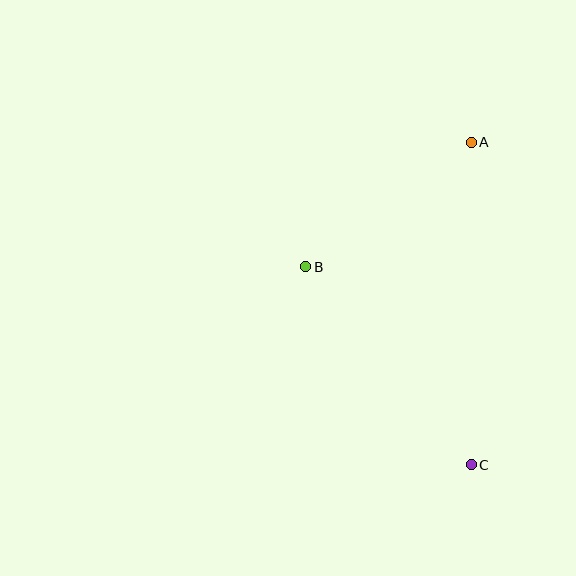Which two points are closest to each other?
Points A and B are closest to each other.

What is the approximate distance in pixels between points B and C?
The distance between B and C is approximately 258 pixels.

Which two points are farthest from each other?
Points A and C are farthest from each other.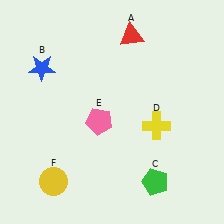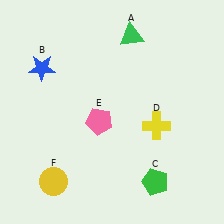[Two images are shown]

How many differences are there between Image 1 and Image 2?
There is 1 difference between the two images.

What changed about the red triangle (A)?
In Image 1, A is red. In Image 2, it changed to green.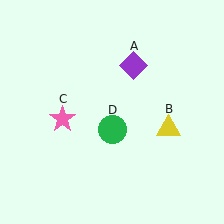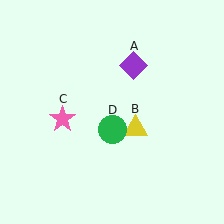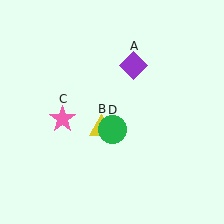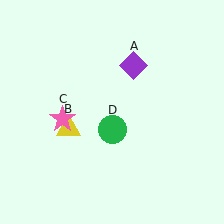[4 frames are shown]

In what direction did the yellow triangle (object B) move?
The yellow triangle (object B) moved left.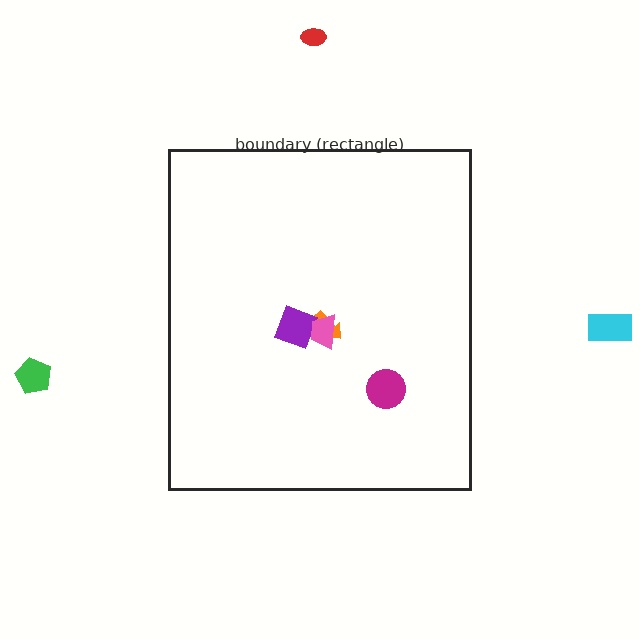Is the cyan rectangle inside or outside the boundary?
Outside.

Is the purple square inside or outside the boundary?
Inside.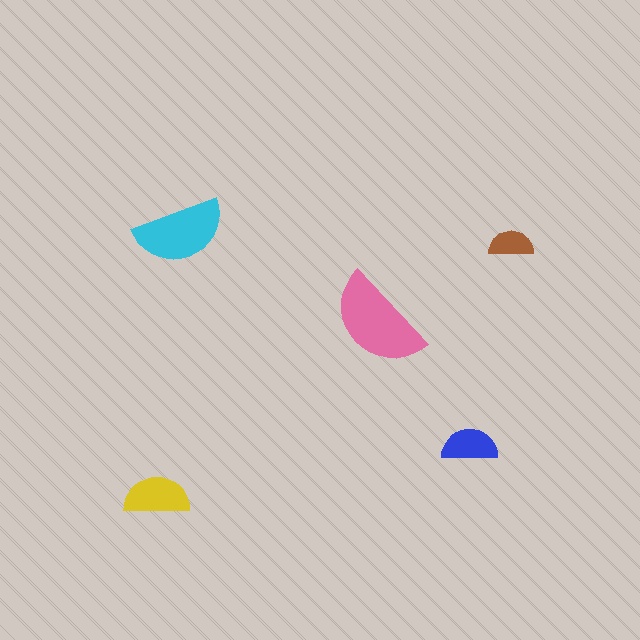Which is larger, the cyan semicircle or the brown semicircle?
The cyan one.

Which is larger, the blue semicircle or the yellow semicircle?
The yellow one.